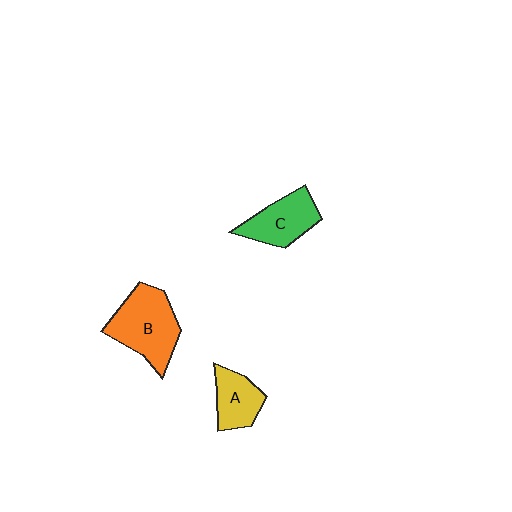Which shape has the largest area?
Shape B (orange).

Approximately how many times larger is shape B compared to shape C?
Approximately 1.4 times.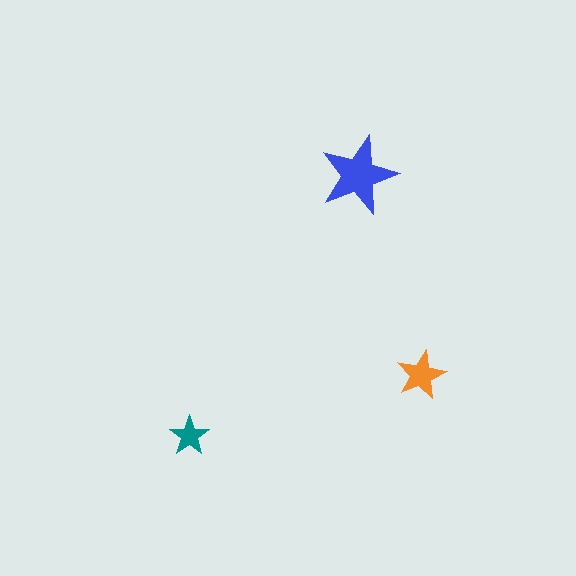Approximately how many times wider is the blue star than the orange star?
About 1.5 times wider.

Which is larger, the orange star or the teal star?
The orange one.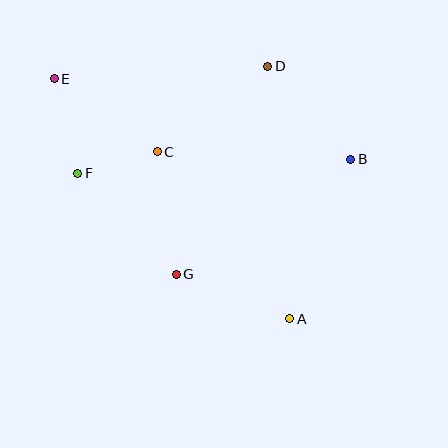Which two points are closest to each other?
Points C and F are closest to each other.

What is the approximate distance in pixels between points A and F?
The distance between A and F is approximately 257 pixels.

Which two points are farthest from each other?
Points A and E are farthest from each other.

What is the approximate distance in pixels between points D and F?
The distance between D and F is approximately 218 pixels.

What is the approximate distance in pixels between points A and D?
The distance between A and D is approximately 253 pixels.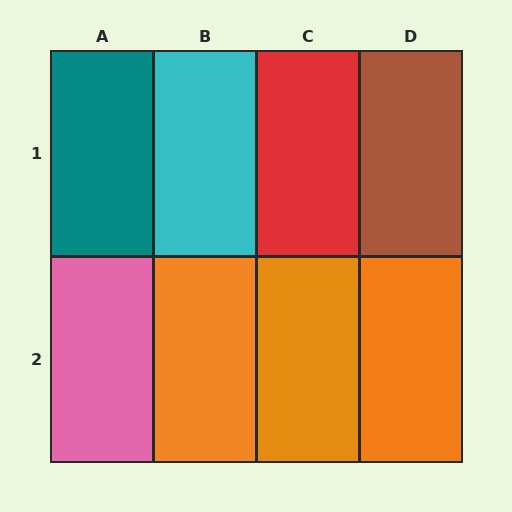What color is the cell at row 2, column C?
Orange.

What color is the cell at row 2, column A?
Pink.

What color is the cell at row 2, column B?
Orange.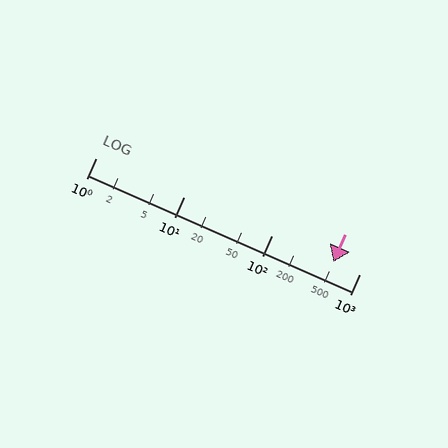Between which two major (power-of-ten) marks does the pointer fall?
The pointer is between 100 and 1000.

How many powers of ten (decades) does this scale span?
The scale spans 3 decades, from 1 to 1000.